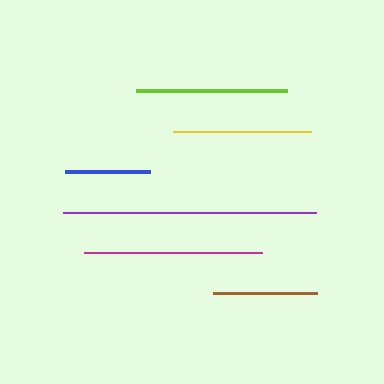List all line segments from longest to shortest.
From longest to shortest: purple, magenta, lime, yellow, brown, blue.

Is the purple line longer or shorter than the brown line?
The purple line is longer than the brown line.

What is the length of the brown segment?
The brown segment is approximately 104 pixels long.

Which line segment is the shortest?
The blue line is the shortest at approximately 85 pixels.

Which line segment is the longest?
The purple line is the longest at approximately 253 pixels.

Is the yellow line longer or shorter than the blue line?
The yellow line is longer than the blue line.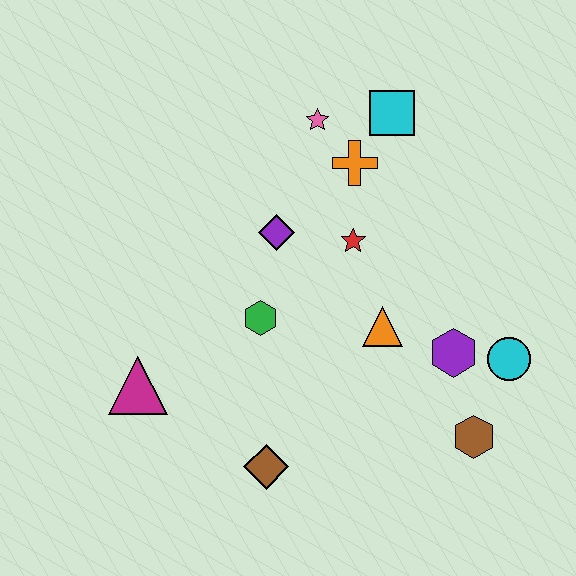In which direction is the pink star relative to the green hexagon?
The pink star is above the green hexagon.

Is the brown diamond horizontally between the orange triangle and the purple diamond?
No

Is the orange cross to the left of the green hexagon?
No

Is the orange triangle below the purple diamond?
Yes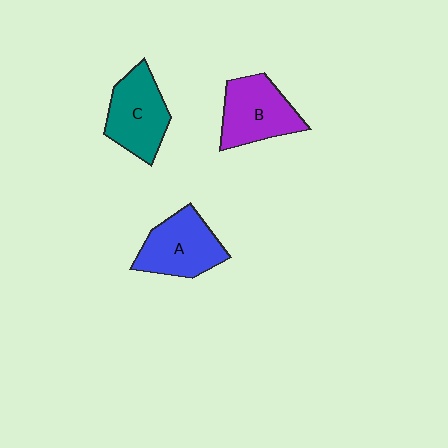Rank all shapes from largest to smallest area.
From largest to smallest: B (purple), A (blue), C (teal).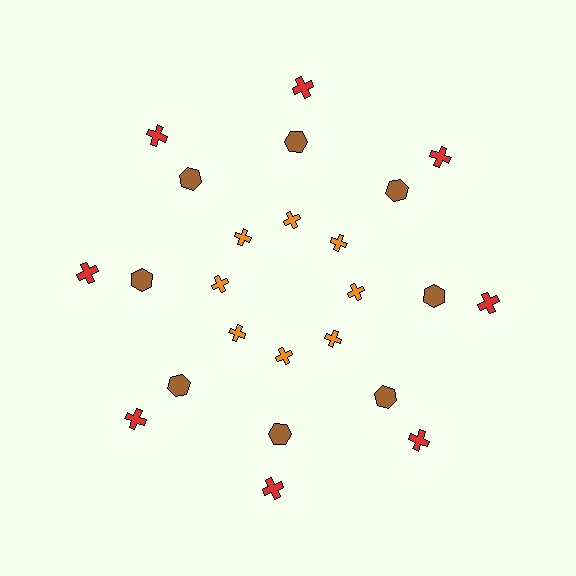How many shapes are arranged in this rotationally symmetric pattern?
There are 24 shapes, arranged in 8 groups of 3.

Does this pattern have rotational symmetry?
Yes, this pattern has 8-fold rotational symmetry. It looks the same after rotating 45 degrees around the center.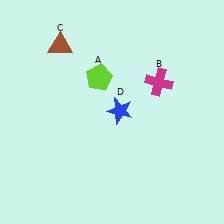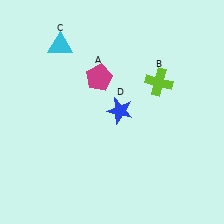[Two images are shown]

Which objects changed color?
A changed from lime to magenta. B changed from magenta to lime. C changed from brown to cyan.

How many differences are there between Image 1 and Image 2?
There are 3 differences between the two images.